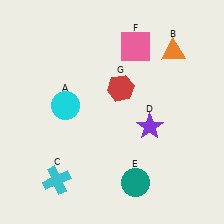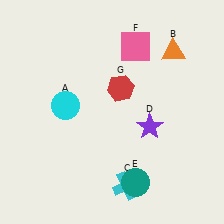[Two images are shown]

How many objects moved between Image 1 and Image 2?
1 object moved between the two images.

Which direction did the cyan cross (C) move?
The cyan cross (C) moved right.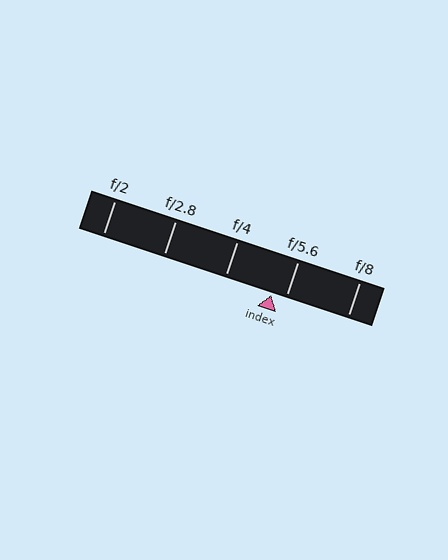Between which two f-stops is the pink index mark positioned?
The index mark is between f/4 and f/5.6.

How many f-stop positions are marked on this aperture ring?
There are 5 f-stop positions marked.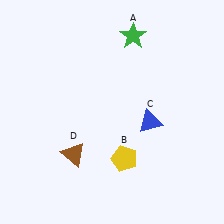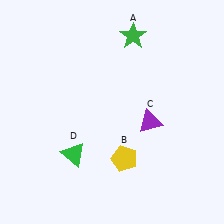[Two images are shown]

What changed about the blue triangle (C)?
In Image 1, C is blue. In Image 2, it changed to purple.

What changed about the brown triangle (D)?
In Image 1, D is brown. In Image 2, it changed to green.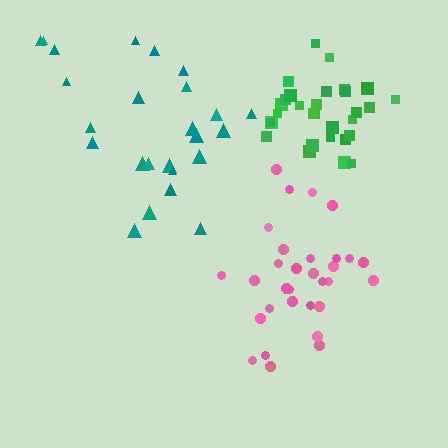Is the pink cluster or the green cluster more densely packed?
Green.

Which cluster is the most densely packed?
Green.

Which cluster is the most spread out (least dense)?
Teal.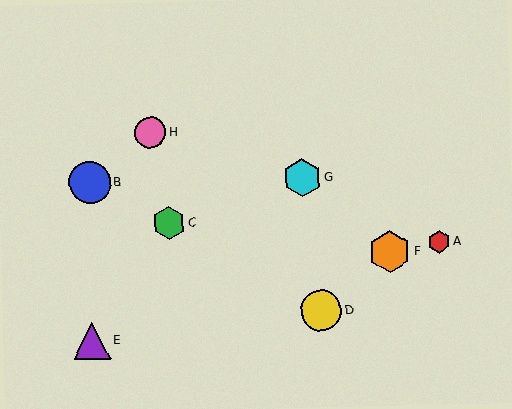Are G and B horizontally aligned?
Yes, both are at y≈178.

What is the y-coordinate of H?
Object H is at y≈132.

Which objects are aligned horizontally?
Objects B, G are aligned horizontally.